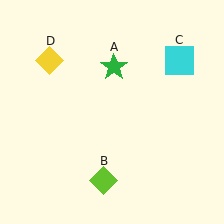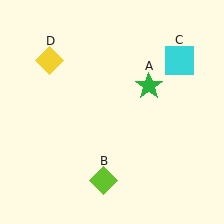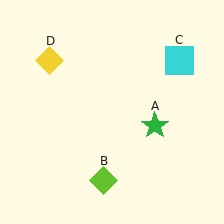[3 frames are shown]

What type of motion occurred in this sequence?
The green star (object A) rotated clockwise around the center of the scene.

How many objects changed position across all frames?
1 object changed position: green star (object A).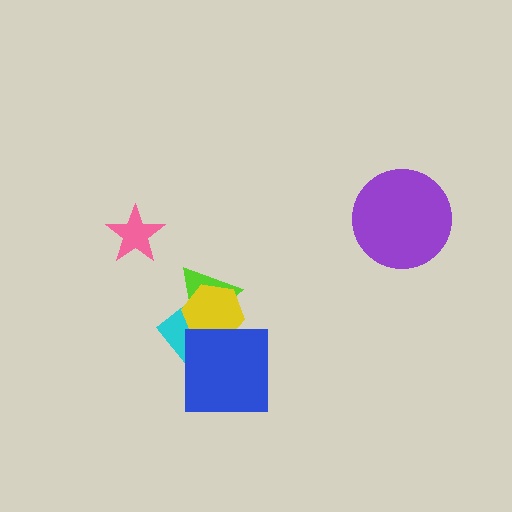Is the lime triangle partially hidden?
Yes, it is partially covered by another shape.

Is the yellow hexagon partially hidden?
Yes, it is partially covered by another shape.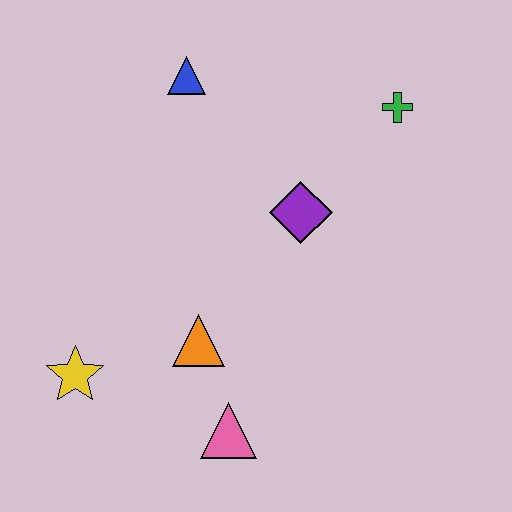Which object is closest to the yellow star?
The orange triangle is closest to the yellow star.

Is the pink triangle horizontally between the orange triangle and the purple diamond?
Yes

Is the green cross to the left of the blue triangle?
No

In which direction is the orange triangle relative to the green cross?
The orange triangle is below the green cross.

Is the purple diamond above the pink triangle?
Yes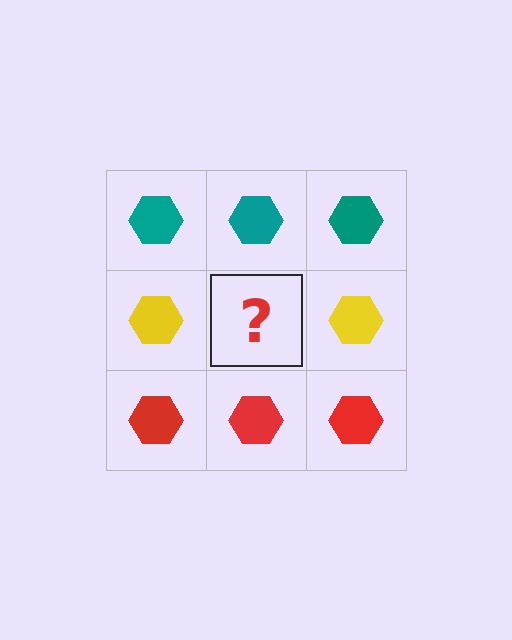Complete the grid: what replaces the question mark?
The question mark should be replaced with a yellow hexagon.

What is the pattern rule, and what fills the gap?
The rule is that each row has a consistent color. The gap should be filled with a yellow hexagon.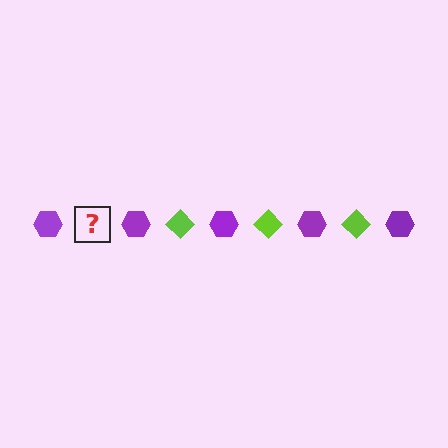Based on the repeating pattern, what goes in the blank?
The blank should be a lime diamond.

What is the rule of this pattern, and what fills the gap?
The rule is that the pattern alternates between purple hexagon and lime diamond. The gap should be filled with a lime diamond.